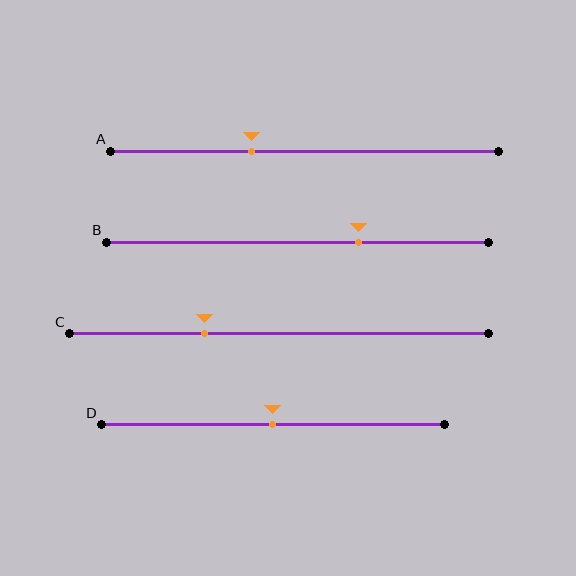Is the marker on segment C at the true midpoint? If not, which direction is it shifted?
No, the marker on segment C is shifted to the left by about 18% of the segment length.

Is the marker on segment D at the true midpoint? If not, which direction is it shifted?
Yes, the marker on segment D is at the true midpoint.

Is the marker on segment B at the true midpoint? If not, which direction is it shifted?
No, the marker on segment B is shifted to the right by about 16% of the segment length.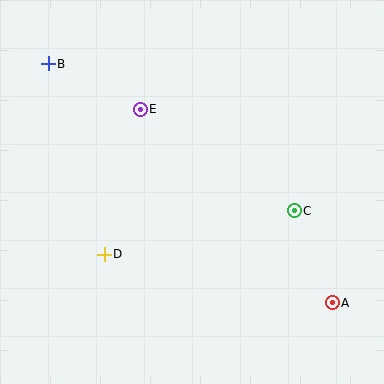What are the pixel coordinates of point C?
Point C is at (294, 211).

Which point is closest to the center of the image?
Point E at (140, 109) is closest to the center.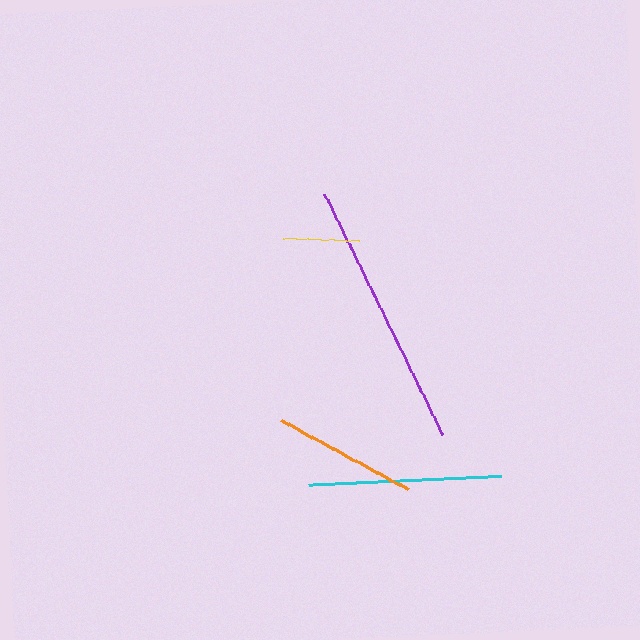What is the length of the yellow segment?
The yellow segment is approximately 76 pixels long.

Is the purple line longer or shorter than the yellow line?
The purple line is longer than the yellow line.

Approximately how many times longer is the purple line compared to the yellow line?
The purple line is approximately 3.5 times the length of the yellow line.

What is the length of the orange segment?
The orange segment is approximately 145 pixels long.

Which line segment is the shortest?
The yellow line is the shortest at approximately 76 pixels.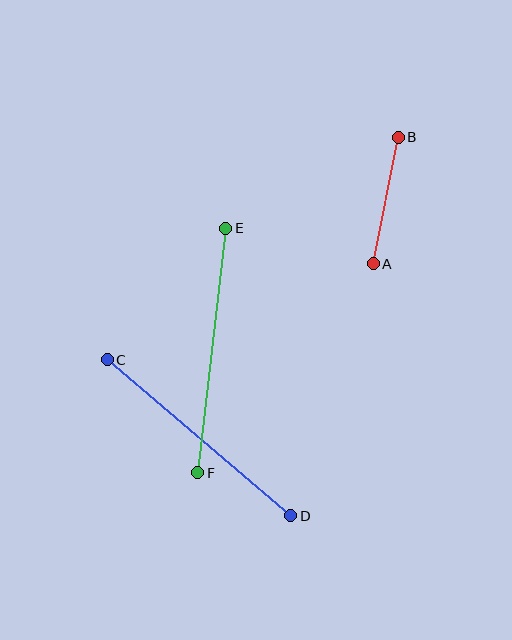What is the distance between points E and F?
The distance is approximately 246 pixels.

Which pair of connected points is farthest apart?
Points E and F are farthest apart.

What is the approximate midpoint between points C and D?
The midpoint is at approximately (199, 438) pixels.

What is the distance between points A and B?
The distance is approximately 129 pixels.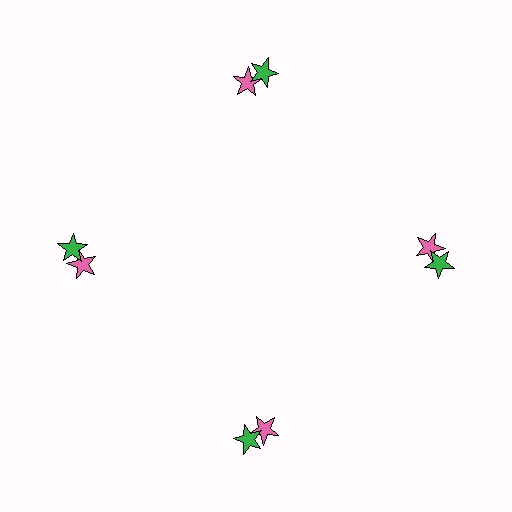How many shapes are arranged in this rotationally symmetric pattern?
There are 8 shapes, arranged in 4 groups of 2.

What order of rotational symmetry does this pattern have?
This pattern has 4-fold rotational symmetry.